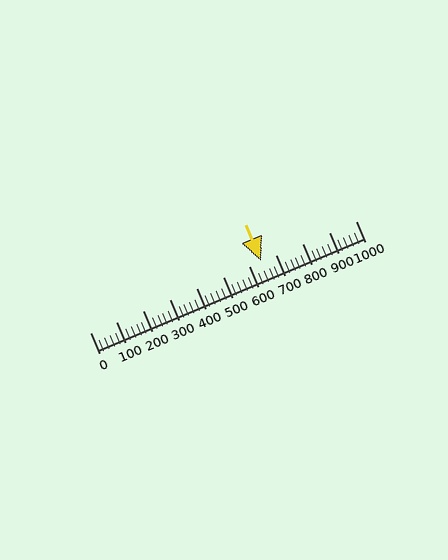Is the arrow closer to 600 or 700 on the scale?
The arrow is closer to 600.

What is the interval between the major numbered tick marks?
The major tick marks are spaced 100 units apart.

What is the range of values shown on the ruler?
The ruler shows values from 0 to 1000.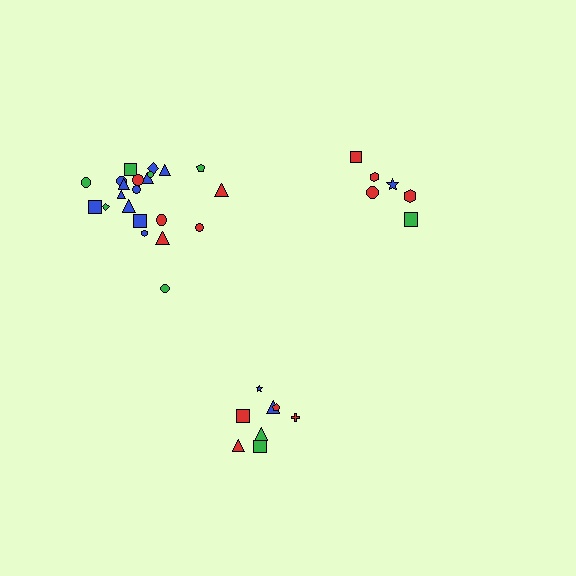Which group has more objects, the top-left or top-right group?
The top-left group.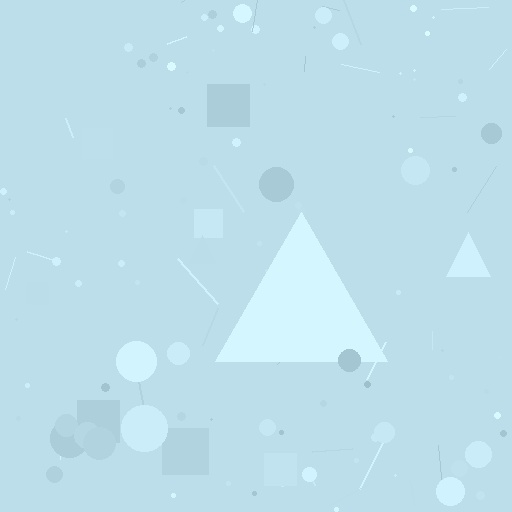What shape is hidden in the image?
A triangle is hidden in the image.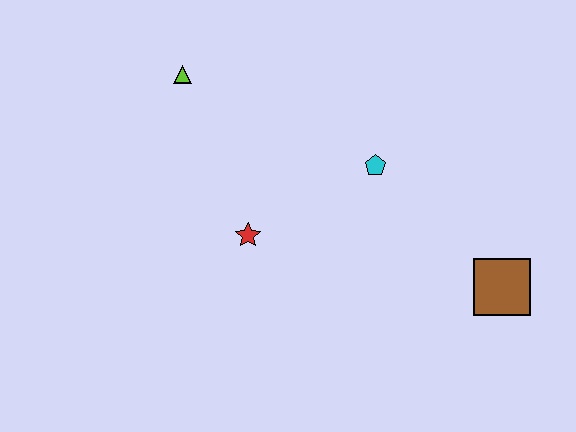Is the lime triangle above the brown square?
Yes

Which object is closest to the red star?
The cyan pentagon is closest to the red star.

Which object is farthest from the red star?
The brown square is farthest from the red star.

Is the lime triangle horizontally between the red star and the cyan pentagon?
No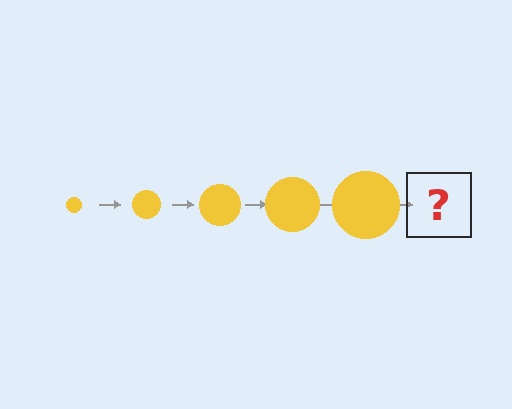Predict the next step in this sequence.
The next step is a yellow circle, larger than the previous one.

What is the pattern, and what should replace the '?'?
The pattern is that the circle gets progressively larger each step. The '?' should be a yellow circle, larger than the previous one.